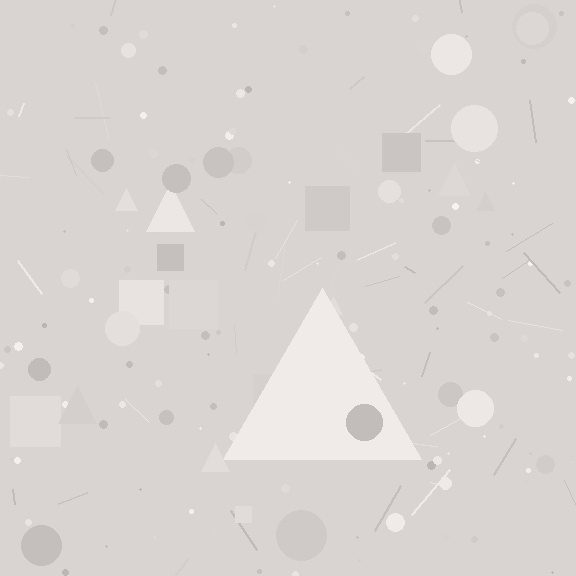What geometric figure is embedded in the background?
A triangle is embedded in the background.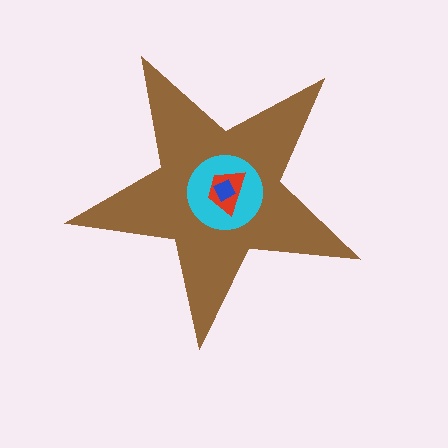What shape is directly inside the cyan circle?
The red trapezoid.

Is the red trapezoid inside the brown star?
Yes.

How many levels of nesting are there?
4.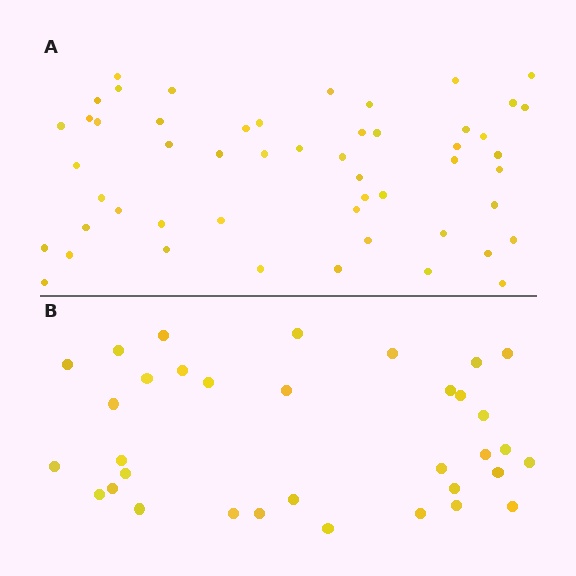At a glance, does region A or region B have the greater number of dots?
Region A (the top region) has more dots.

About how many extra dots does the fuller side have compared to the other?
Region A has approximately 20 more dots than region B.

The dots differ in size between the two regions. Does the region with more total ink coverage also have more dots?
No. Region B has more total ink coverage because its dots are larger, but region A actually contains more individual dots. Total area can be misleading — the number of items is what matters here.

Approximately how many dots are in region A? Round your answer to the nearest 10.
About 50 dots. (The exact count is 52, which rounds to 50.)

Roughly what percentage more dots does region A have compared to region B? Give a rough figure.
About 55% more.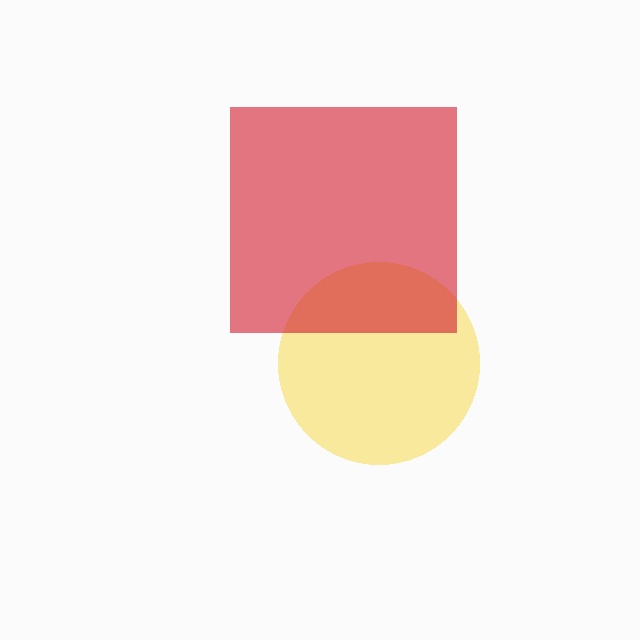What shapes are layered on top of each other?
The layered shapes are: a yellow circle, a red square.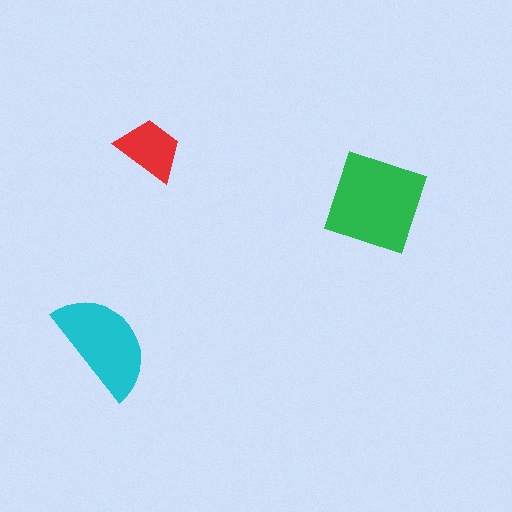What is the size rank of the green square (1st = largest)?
1st.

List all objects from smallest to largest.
The red trapezoid, the cyan semicircle, the green square.